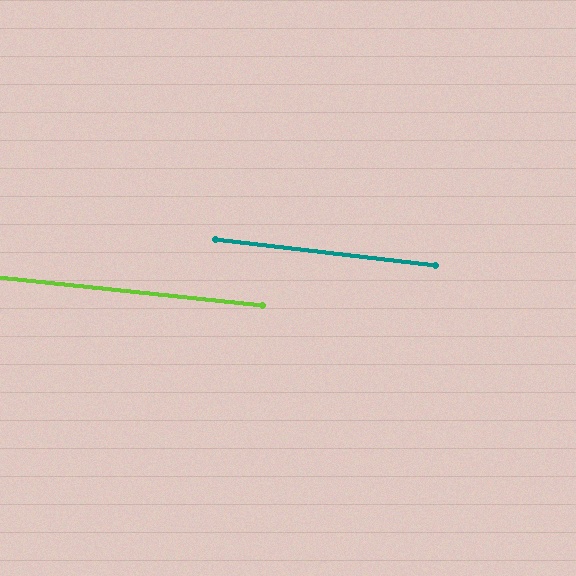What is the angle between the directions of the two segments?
Approximately 0 degrees.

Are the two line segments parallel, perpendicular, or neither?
Parallel — their directions differ by only 0.5°.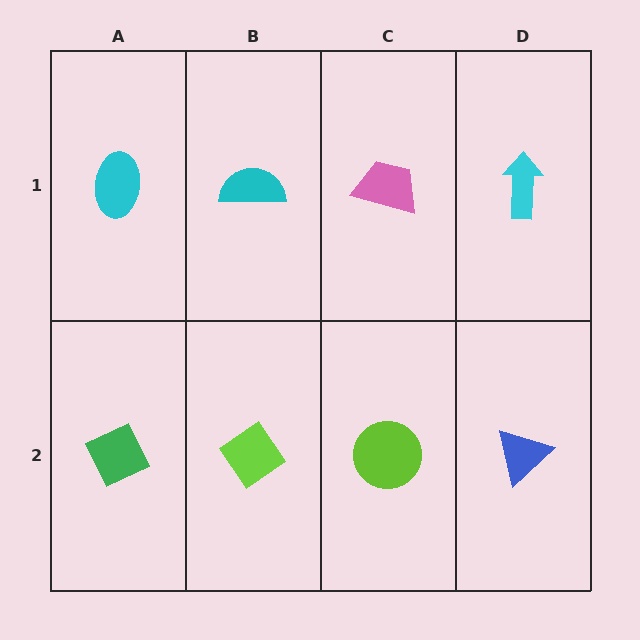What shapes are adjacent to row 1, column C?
A lime circle (row 2, column C), a cyan semicircle (row 1, column B), a cyan arrow (row 1, column D).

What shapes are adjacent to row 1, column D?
A blue triangle (row 2, column D), a pink trapezoid (row 1, column C).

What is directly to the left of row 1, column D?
A pink trapezoid.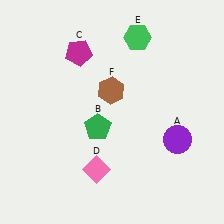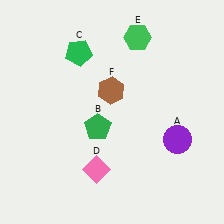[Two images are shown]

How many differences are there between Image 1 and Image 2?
There is 1 difference between the two images.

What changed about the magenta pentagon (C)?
In Image 1, C is magenta. In Image 2, it changed to green.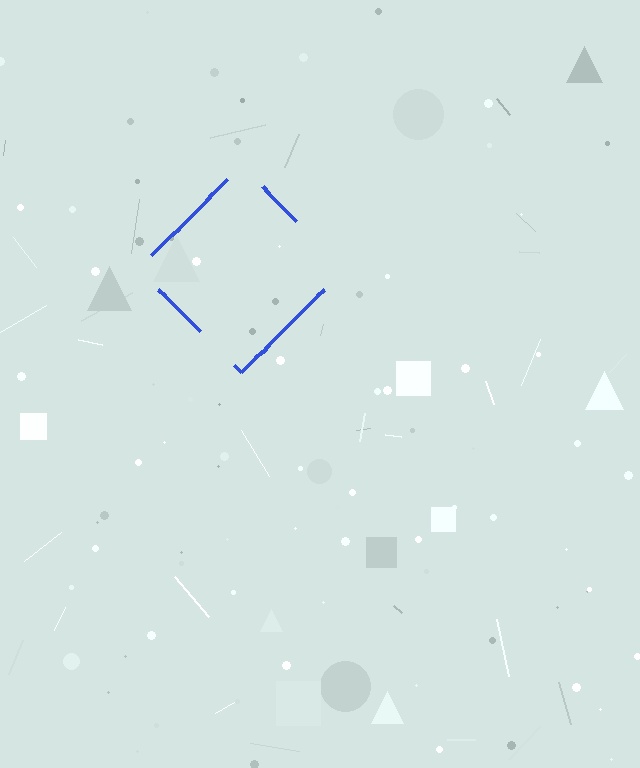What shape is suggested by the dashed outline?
The dashed outline suggests a diamond.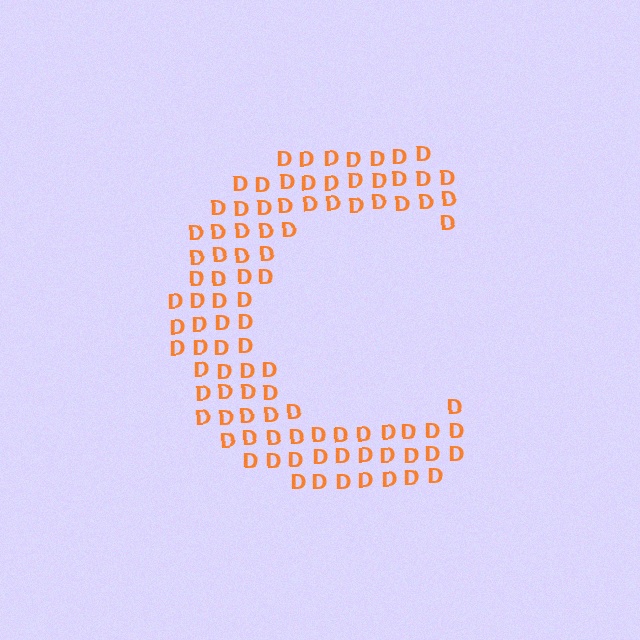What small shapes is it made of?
It is made of small letter D's.